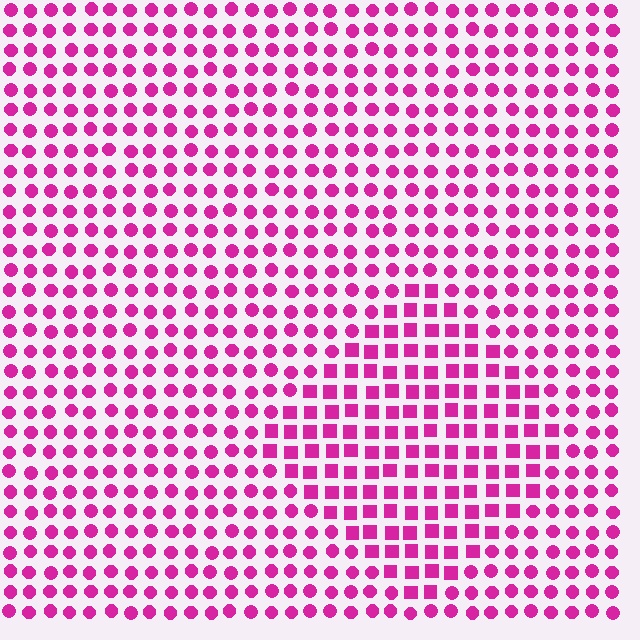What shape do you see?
I see a diamond.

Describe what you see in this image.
The image is filled with small magenta elements arranged in a uniform grid. A diamond-shaped region contains squares, while the surrounding area contains circles. The boundary is defined purely by the change in element shape.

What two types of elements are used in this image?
The image uses squares inside the diamond region and circles outside it.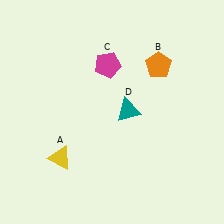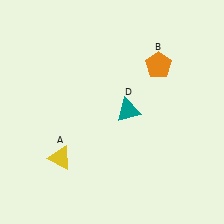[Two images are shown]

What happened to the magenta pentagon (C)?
The magenta pentagon (C) was removed in Image 2. It was in the top-left area of Image 1.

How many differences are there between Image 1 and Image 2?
There is 1 difference between the two images.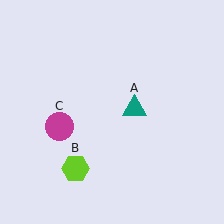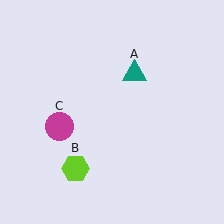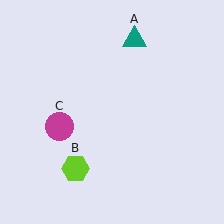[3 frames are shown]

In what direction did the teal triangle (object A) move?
The teal triangle (object A) moved up.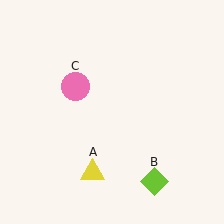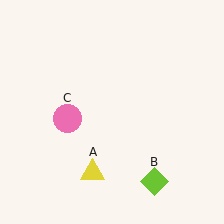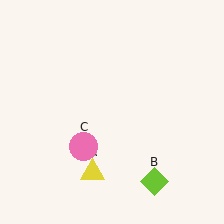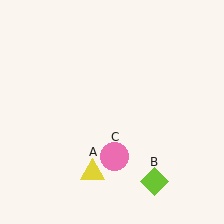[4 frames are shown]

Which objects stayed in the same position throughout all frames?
Yellow triangle (object A) and lime diamond (object B) remained stationary.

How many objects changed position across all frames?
1 object changed position: pink circle (object C).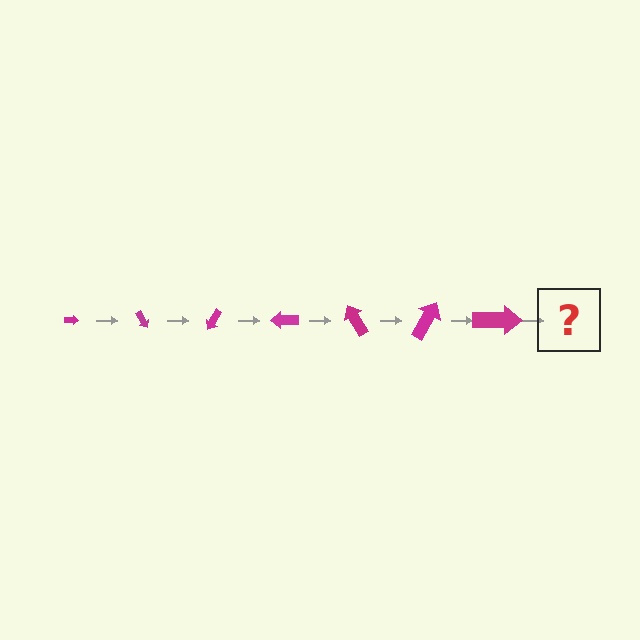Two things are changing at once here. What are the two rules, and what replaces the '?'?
The two rules are that the arrow grows larger each step and it rotates 60 degrees each step. The '?' should be an arrow, larger than the previous one and rotated 420 degrees from the start.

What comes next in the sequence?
The next element should be an arrow, larger than the previous one and rotated 420 degrees from the start.